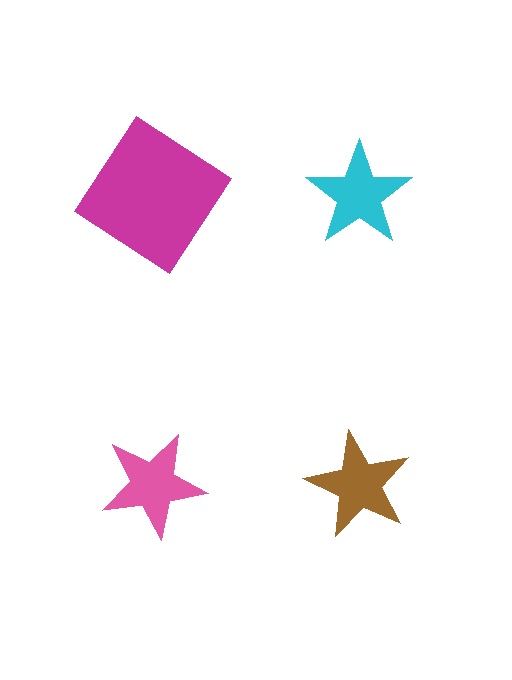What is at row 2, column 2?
A brown star.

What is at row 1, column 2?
A cyan star.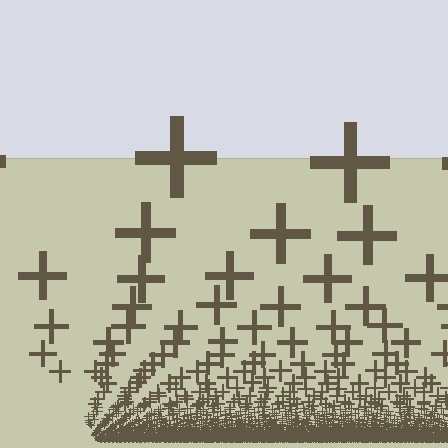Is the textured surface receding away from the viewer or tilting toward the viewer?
The surface appears to tilt toward the viewer. Texture elements get larger and sparser toward the top.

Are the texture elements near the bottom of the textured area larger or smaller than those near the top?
Smaller. The gradient is inverted — elements near the bottom are smaller and denser.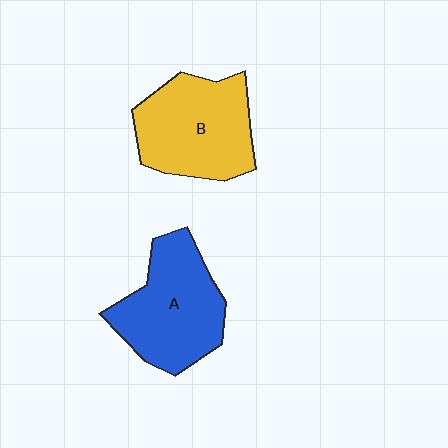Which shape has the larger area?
Shape A (blue).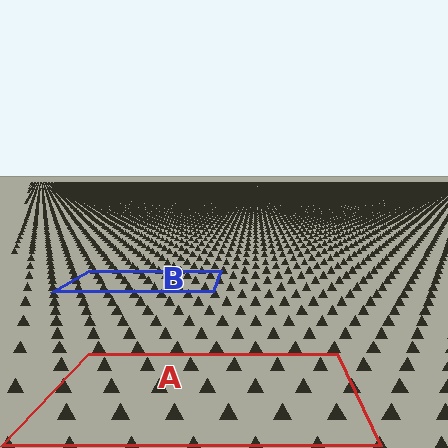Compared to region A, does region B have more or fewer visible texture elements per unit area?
Region B has more texture elements per unit area — they are packed more densely because it is farther away.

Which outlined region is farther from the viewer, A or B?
Region B is farther from the viewer — the texture elements inside it appear smaller and more densely packed.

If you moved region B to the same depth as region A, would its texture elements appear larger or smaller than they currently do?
They would appear larger. At a closer depth, the same texture elements are projected at a bigger on-screen size.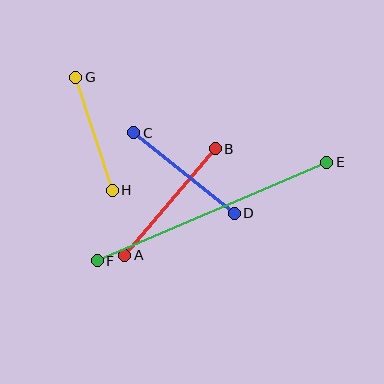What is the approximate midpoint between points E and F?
The midpoint is at approximately (212, 211) pixels.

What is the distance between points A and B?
The distance is approximately 140 pixels.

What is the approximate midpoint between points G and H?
The midpoint is at approximately (94, 134) pixels.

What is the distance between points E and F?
The distance is approximately 250 pixels.